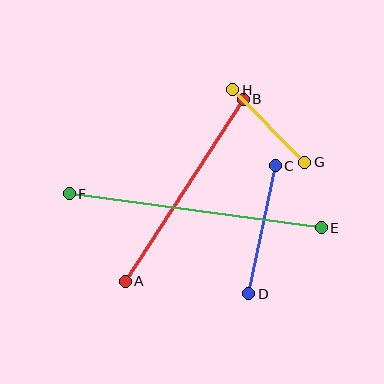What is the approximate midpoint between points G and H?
The midpoint is at approximately (269, 126) pixels.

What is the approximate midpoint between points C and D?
The midpoint is at approximately (262, 230) pixels.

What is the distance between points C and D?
The distance is approximately 130 pixels.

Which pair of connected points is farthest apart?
Points E and F are farthest apart.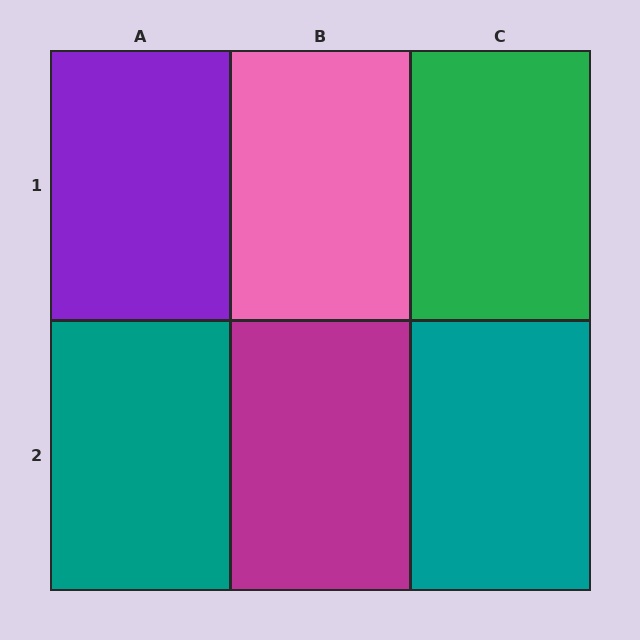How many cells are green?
1 cell is green.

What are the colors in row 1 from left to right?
Purple, pink, green.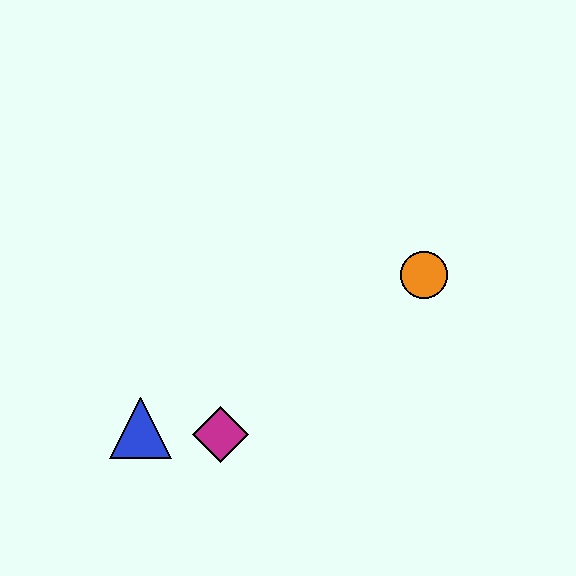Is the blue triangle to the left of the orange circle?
Yes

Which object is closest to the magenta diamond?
The blue triangle is closest to the magenta diamond.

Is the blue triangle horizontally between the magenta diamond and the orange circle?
No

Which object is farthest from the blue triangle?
The orange circle is farthest from the blue triangle.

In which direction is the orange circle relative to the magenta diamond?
The orange circle is to the right of the magenta diamond.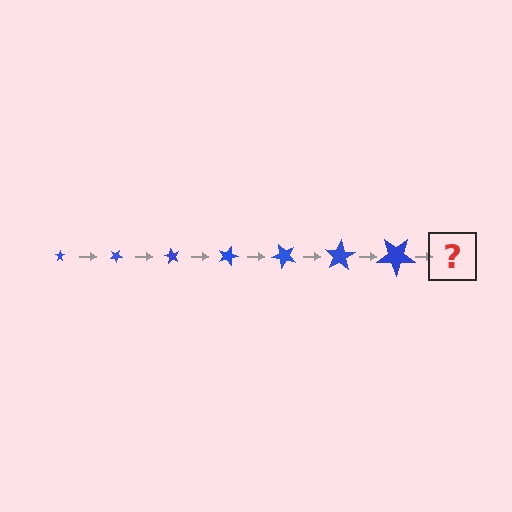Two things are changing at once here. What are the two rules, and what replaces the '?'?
The two rules are that the star grows larger each step and it rotates 30 degrees each step. The '?' should be a star, larger than the previous one and rotated 210 degrees from the start.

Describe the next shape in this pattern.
It should be a star, larger than the previous one and rotated 210 degrees from the start.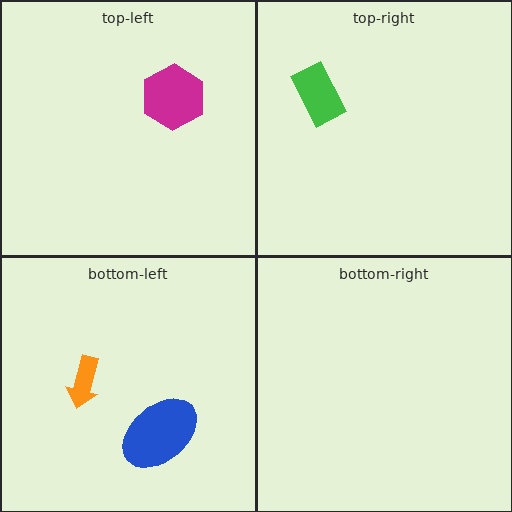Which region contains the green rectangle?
The top-right region.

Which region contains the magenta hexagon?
The top-left region.